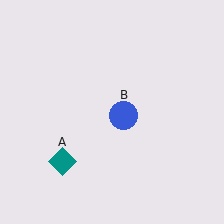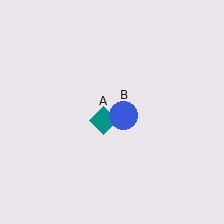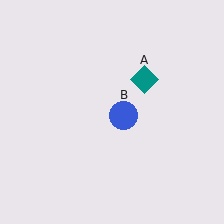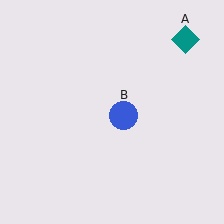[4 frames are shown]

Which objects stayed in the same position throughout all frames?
Blue circle (object B) remained stationary.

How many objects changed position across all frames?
1 object changed position: teal diamond (object A).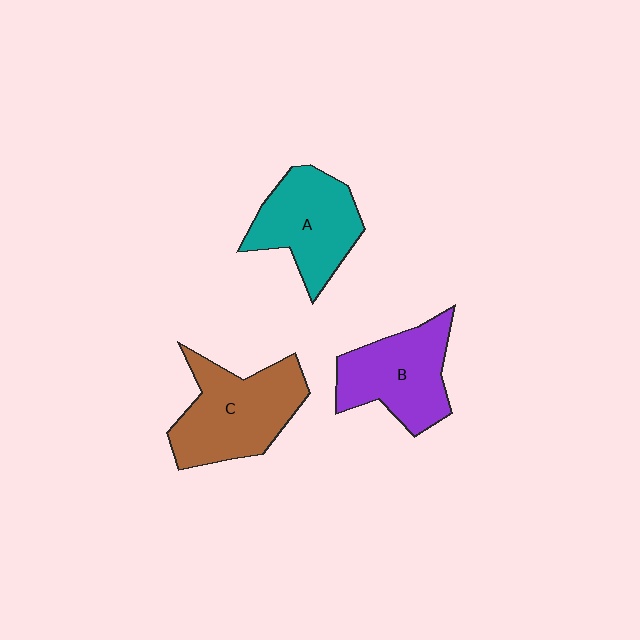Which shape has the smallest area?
Shape A (teal).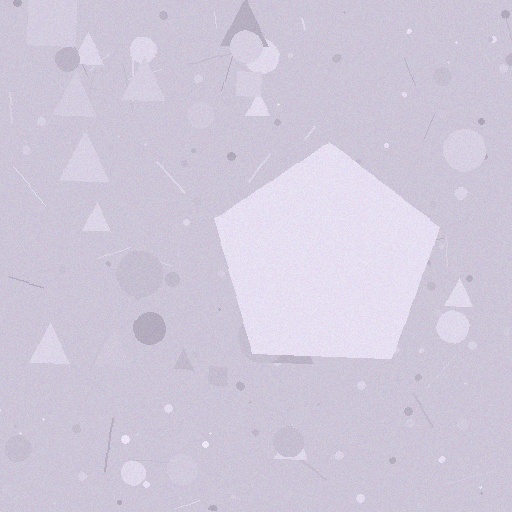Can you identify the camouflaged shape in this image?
The camouflaged shape is a pentagon.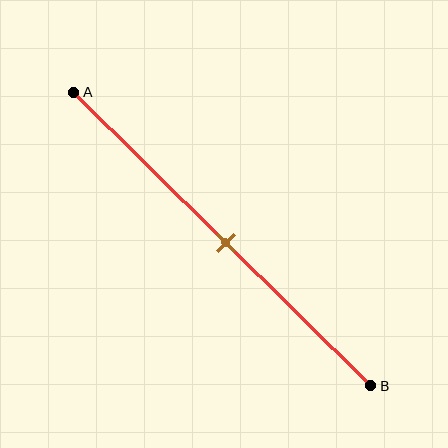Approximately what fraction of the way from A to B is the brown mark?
The brown mark is approximately 50% of the way from A to B.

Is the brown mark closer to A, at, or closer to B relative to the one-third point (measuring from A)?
The brown mark is closer to point B than the one-third point of segment AB.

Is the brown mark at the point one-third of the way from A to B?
No, the mark is at about 50% from A, not at the 33% one-third point.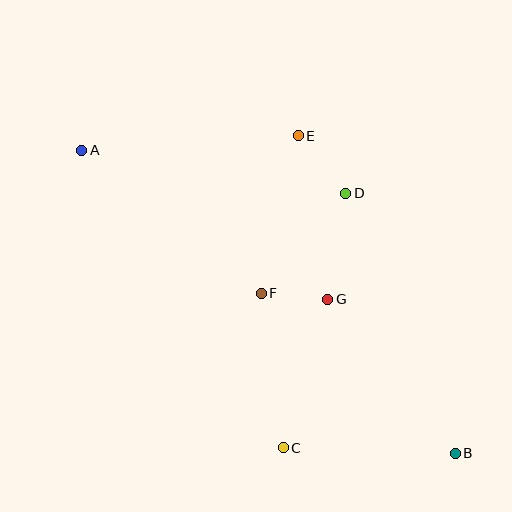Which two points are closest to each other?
Points F and G are closest to each other.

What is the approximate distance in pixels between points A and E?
The distance between A and E is approximately 217 pixels.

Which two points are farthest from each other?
Points A and B are farthest from each other.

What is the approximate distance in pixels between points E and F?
The distance between E and F is approximately 162 pixels.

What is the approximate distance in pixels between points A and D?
The distance between A and D is approximately 268 pixels.